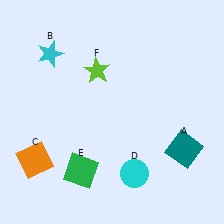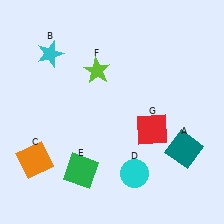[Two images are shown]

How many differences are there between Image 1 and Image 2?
There is 1 difference between the two images.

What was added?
A red square (G) was added in Image 2.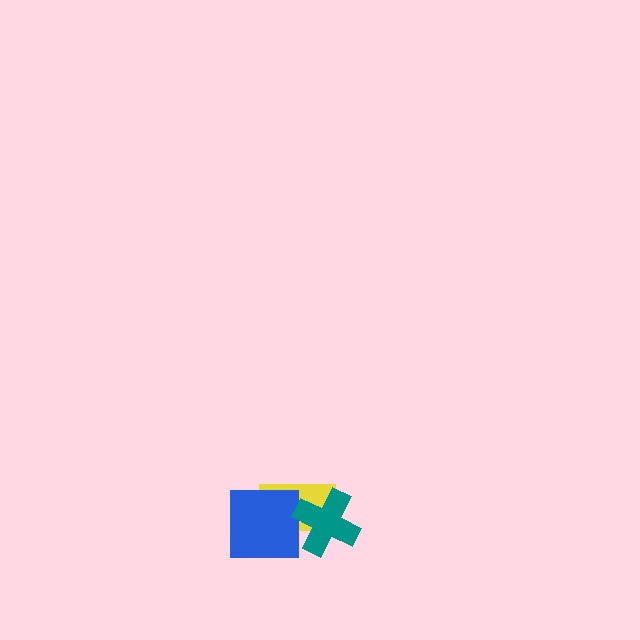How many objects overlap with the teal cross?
1 object overlaps with the teal cross.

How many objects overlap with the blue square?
1 object overlaps with the blue square.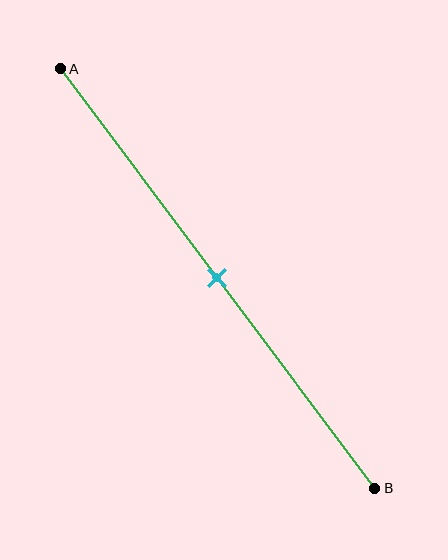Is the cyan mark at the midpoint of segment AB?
Yes, the mark is approximately at the midpoint.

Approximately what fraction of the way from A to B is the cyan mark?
The cyan mark is approximately 50% of the way from A to B.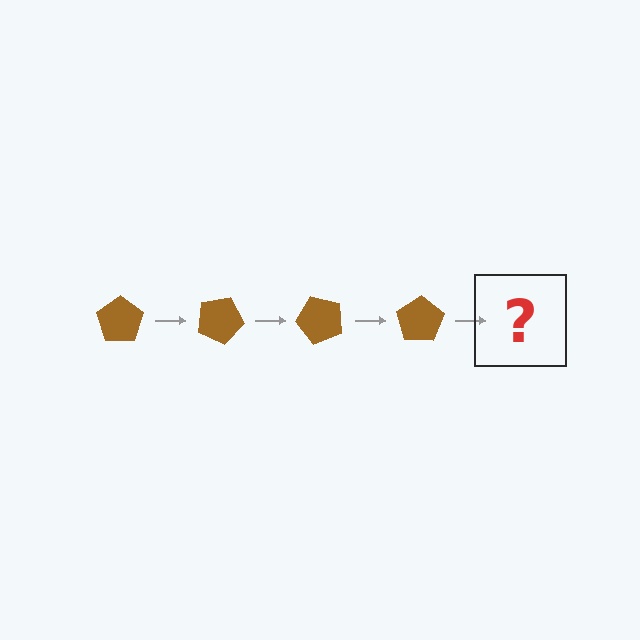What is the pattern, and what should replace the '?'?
The pattern is that the pentagon rotates 25 degrees each step. The '?' should be a brown pentagon rotated 100 degrees.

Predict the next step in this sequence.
The next step is a brown pentagon rotated 100 degrees.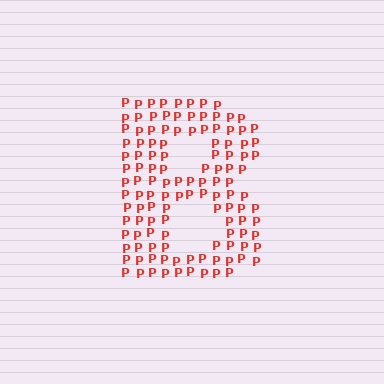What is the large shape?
The large shape is the letter B.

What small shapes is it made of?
It is made of small letter P's.